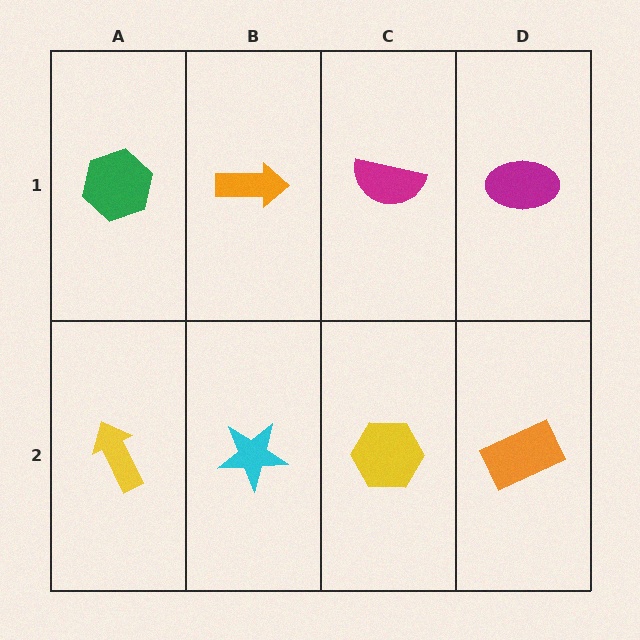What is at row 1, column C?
A magenta semicircle.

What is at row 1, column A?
A green hexagon.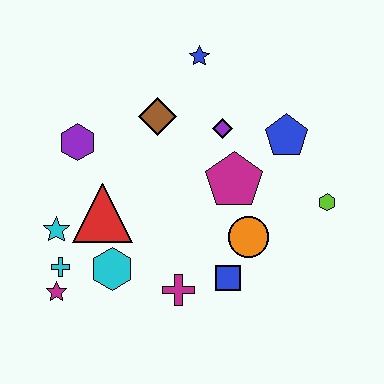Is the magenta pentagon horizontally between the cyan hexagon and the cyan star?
No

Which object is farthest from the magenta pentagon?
The magenta star is farthest from the magenta pentagon.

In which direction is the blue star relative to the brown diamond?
The blue star is above the brown diamond.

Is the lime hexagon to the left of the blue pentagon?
No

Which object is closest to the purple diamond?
The magenta pentagon is closest to the purple diamond.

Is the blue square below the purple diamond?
Yes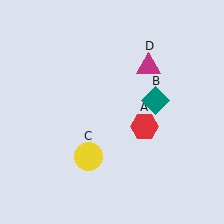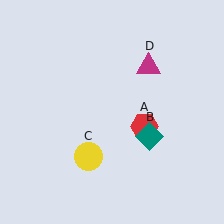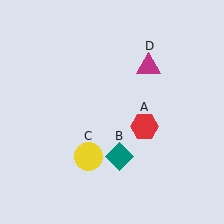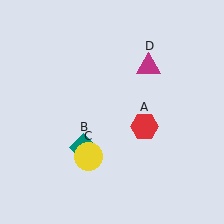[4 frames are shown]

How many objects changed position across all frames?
1 object changed position: teal diamond (object B).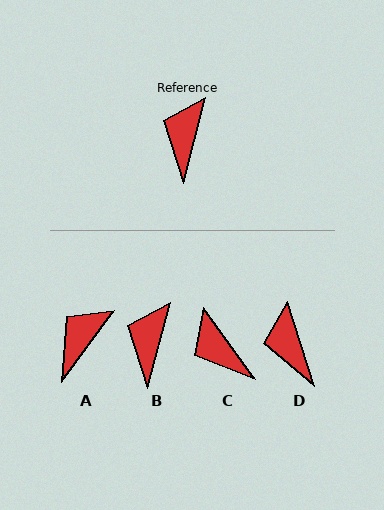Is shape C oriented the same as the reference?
No, it is off by about 51 degrees.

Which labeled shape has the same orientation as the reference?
B.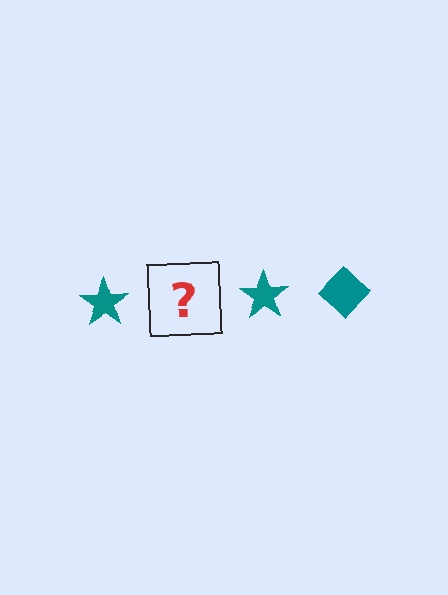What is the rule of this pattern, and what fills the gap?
The rule is that the pattern cycles through star, diamond shapes in teal. The gap should be filled with a teal diamond.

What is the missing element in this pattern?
The missing element is a teal diamond.